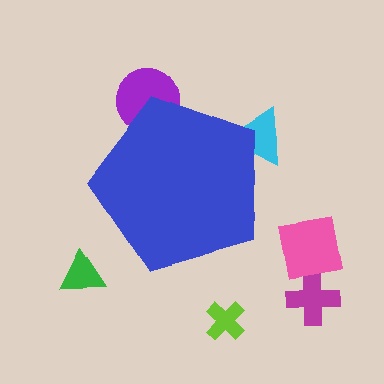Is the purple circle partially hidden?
Yes, the purple circle is partially hidden behind the blue pentagon.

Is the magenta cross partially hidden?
No, the magenta cross is fully visible.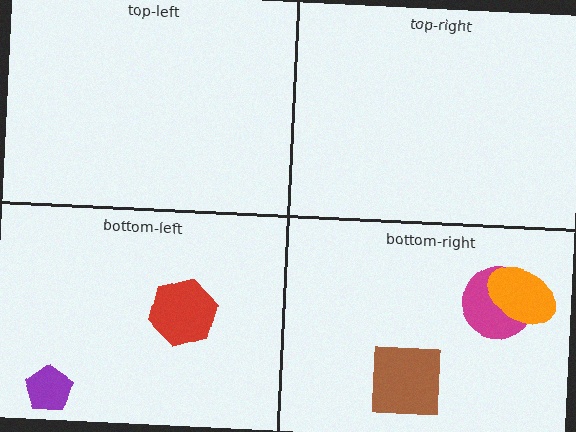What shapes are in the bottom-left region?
The purple pentagon, the red hexagon.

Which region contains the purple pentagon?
The bottom-left region.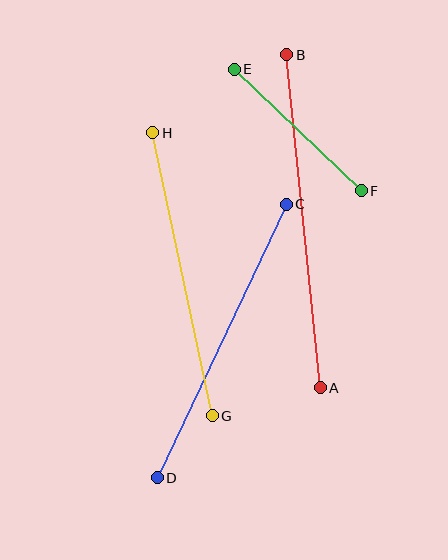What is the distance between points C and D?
The distance is approximately 302 pixels.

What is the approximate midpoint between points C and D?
The midpoint is at approximately (222, 341) pixels.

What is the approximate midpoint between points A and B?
The midpoint is at approximately (304, 221) pixels.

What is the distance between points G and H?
The distance is approximately 289 pixels.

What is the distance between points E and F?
The distance is approximately 176 pixels.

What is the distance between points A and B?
The distance is approximately 335 pixels.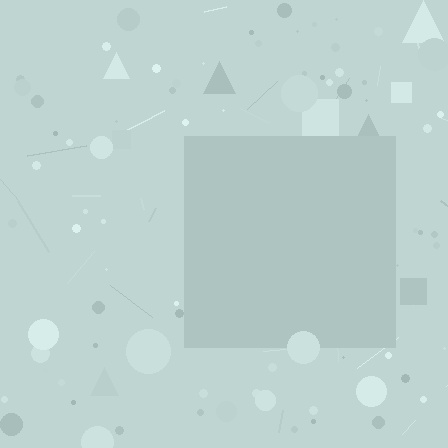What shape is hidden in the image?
A square is hidden in the image.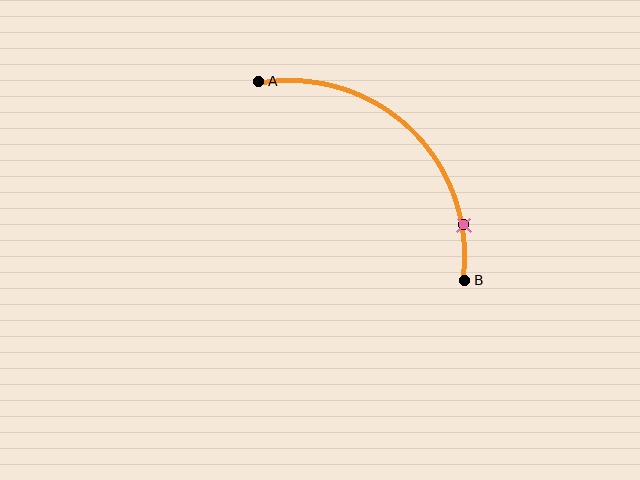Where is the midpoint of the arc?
The arc midpoint is the point on the curve farthest from the straight line joining A and B. It sits above and to the right of that line.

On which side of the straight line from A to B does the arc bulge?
The arc bulges above and to the right of the straight line connecting A and B.